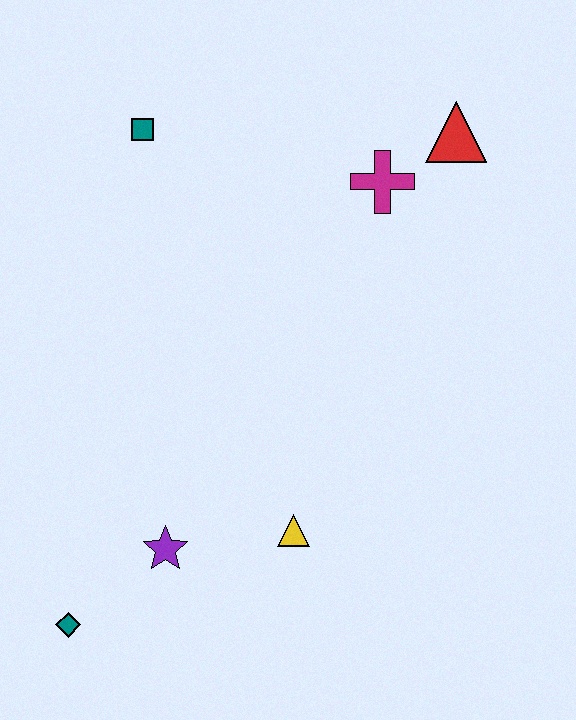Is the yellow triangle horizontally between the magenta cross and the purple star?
Yes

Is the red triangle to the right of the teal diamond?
Yes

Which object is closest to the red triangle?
The magenta cross is closest to the red triangle.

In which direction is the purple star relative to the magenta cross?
The purple star is below the magenta cross.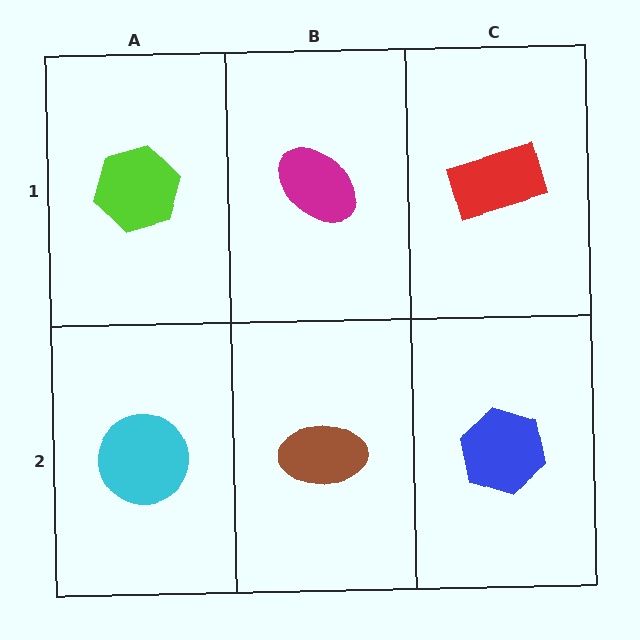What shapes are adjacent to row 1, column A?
A cyan circle (row 2, column A), a magenta ellipse (row 1, column B).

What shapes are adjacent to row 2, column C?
A red rectangle (row 1, column C), a brown ellipse (row 2, column B).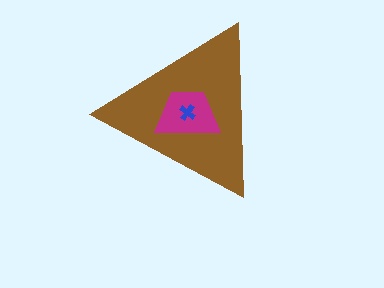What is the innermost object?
The blue cross.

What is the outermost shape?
The brown triangle.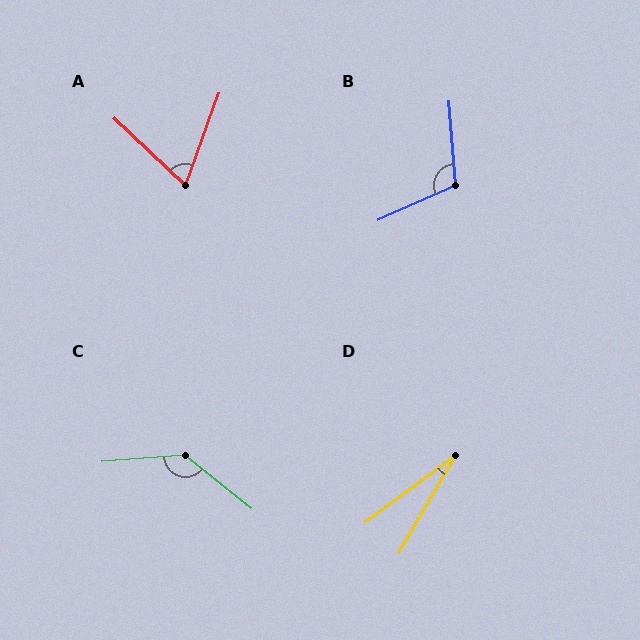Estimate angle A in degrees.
Approximately 67 degrees.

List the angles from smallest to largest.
D (23°), A (67°), B (110°), C (137°).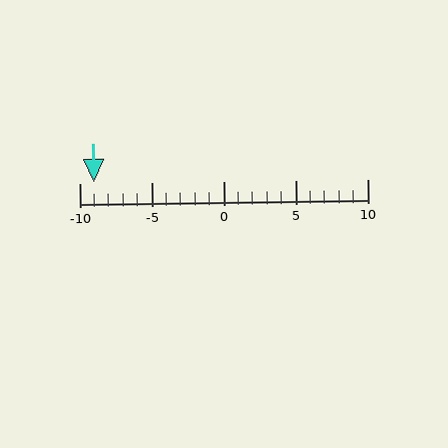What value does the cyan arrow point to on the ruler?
The cyan arrow points to approximately -9.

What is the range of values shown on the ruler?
The ruler shows values from -10 to 10.